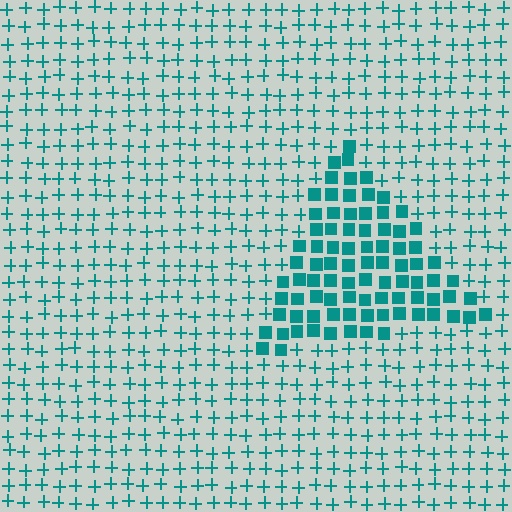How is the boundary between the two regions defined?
The boundary is defined by a change in element shape: squares inside vs. plus signs outside. All elements share the same color and spacing.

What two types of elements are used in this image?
The image uses squares inside the triangle region and plus signs outside it.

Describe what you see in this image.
The image is filled with small teal elements arranged in a uniform grid. A triangle-shaped region contains squares, while the surrounding area contains plus signs. The boundary is defined purely by the change in element shape.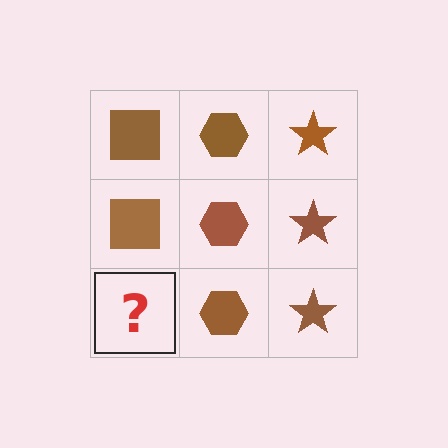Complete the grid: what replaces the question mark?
The question mark should be replaced with a brown square.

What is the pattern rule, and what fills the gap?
The rule is that each column has a consistent shape. The gap should be filled with a brown square.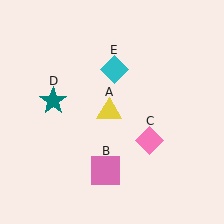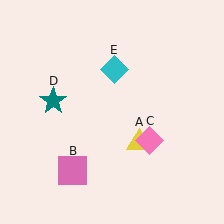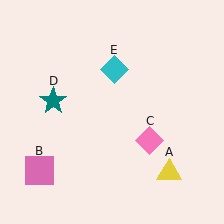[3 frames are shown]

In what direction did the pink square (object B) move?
The pink square (object B) moved left.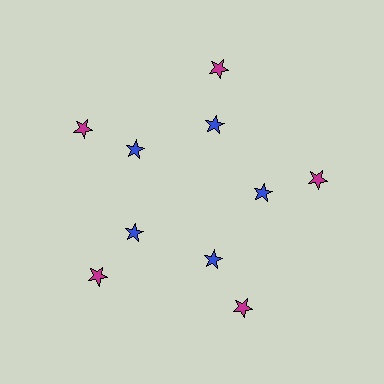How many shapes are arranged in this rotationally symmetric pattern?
There are 10 shapes, arranged in 5 groups of 2.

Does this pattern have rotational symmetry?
Yes, this pattern has 5-fold rotational symmetry. It looks the same after rotating 72 degrees around the center.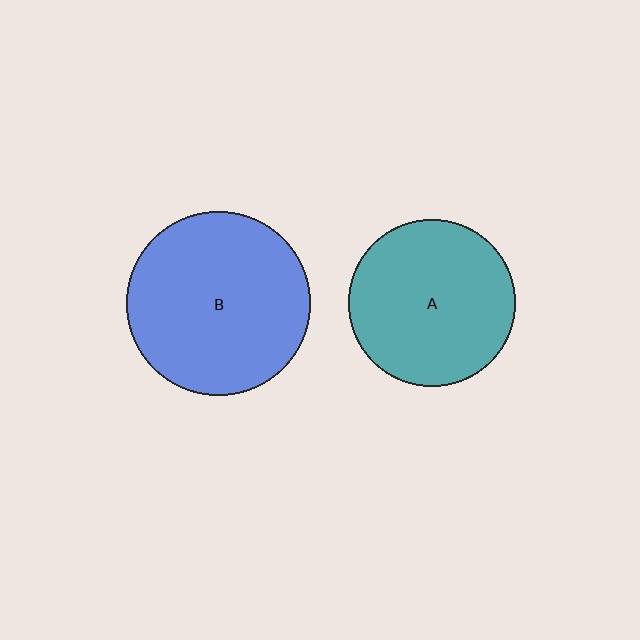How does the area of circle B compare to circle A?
Approximately 1.2 times.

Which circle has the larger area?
Circle B (blue).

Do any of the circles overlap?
No, none of the circles overlap.